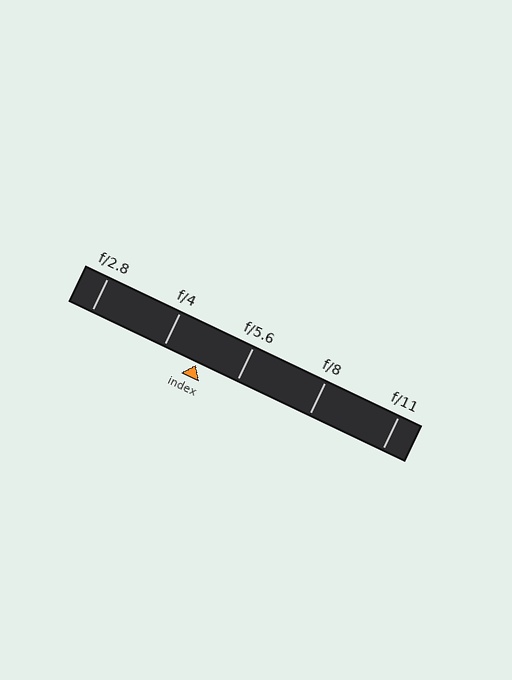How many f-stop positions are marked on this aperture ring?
There are 5 f-stop positions marked.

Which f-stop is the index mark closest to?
The index mark is closest to f/4.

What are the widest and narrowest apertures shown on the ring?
The widest aperture shown is f/2.8 and the narrowest is f/11.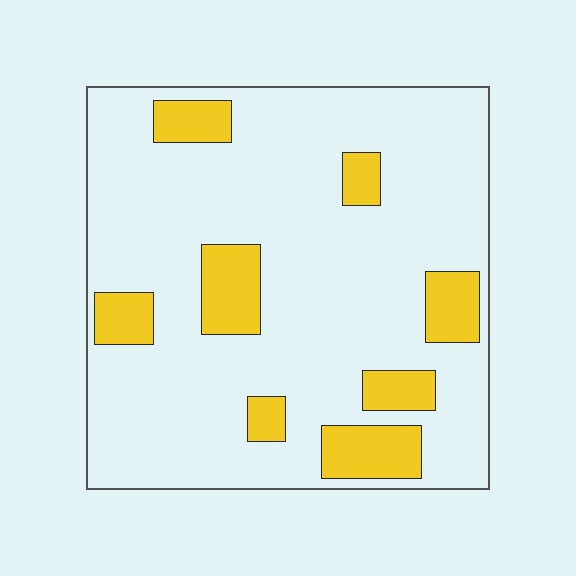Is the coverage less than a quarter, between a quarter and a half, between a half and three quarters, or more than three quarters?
Less than a quarter.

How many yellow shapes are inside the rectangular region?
8.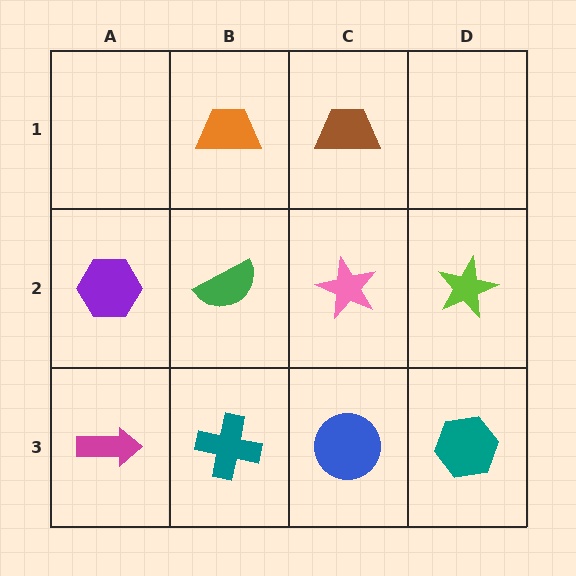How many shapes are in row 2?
4 shapes.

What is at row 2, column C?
A pink star.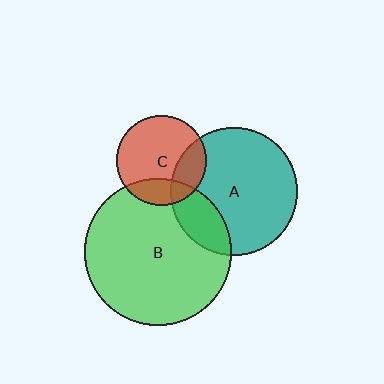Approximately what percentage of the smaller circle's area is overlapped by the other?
Approximately 25%.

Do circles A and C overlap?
Yes.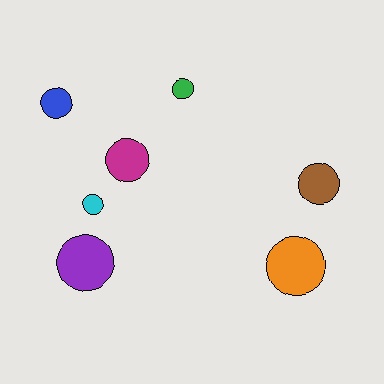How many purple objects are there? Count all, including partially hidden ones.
There is 1 purple object.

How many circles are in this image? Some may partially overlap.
There are 7 circles.